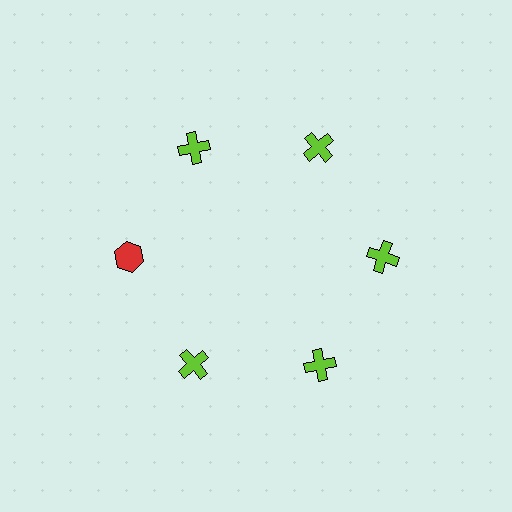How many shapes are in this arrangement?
There are 6 shapes arranged in a ring pattern.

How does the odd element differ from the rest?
It differs in both color (red instead of lime) and shape (hexagon instead of cross).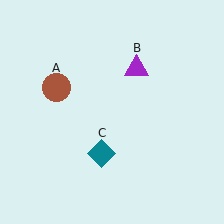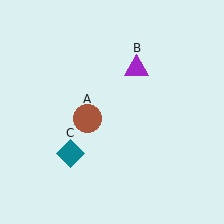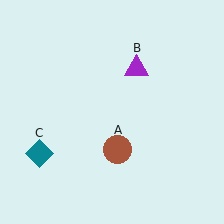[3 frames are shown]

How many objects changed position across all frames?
2 objects changed position: brown circle (object A), teal diamond (object C).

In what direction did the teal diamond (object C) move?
The teal diamond (object C) moved left.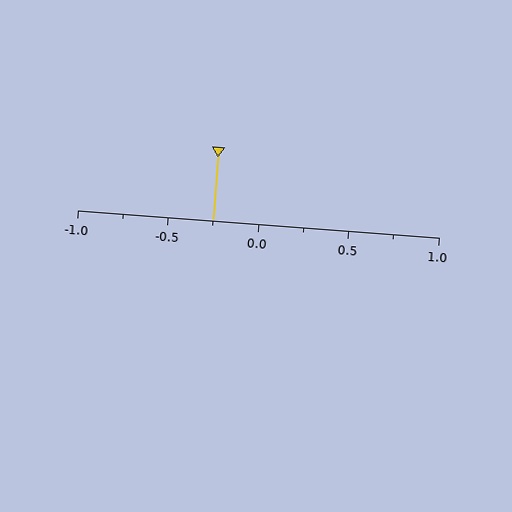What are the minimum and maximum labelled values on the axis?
The axis runs from -1.0 to 1.0.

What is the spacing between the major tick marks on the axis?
The major ticks are spaced 0.5 apart.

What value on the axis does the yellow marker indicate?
The marker indicates approximately -0.25.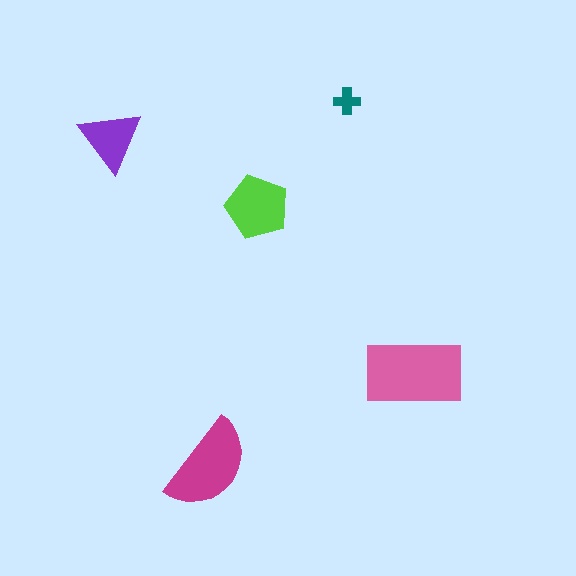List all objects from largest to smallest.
The pink rectangle, the magenta semicircle, the lime pentagon, the purple triangle, the teal cross.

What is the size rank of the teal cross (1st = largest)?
5th.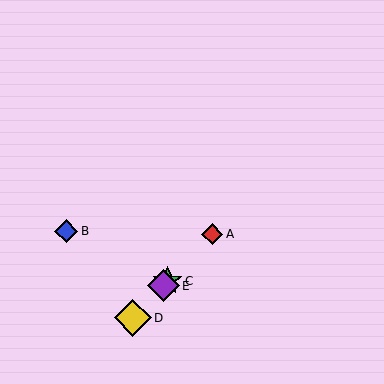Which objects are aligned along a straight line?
Objects A, C, D, E are aligned along a straight line.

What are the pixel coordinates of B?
Object B is at (66, 231).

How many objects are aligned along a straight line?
4 objects (A, C, D, E) are aligned along a straight line.